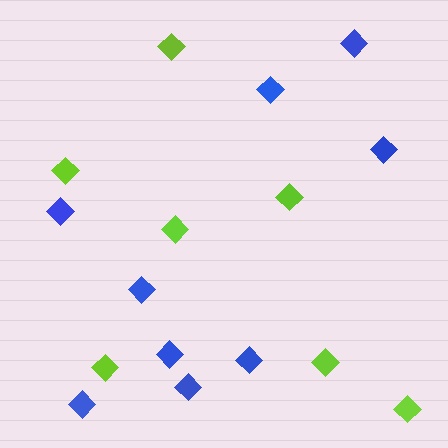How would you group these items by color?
There are 2 groups: one group of blue diamonds (9) and one group of lime diamonds (7).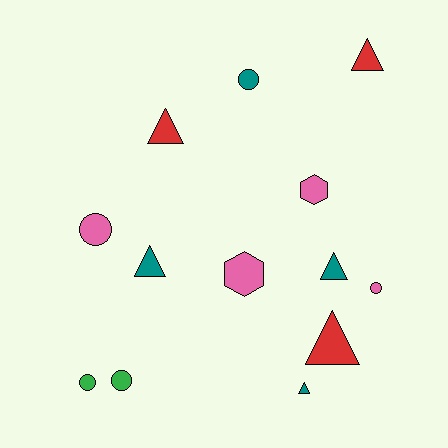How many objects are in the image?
There are 13 objects.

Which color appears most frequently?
Teal, with 4 objects.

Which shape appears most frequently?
Triangle, with 6 objects.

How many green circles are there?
There are 2 green circles.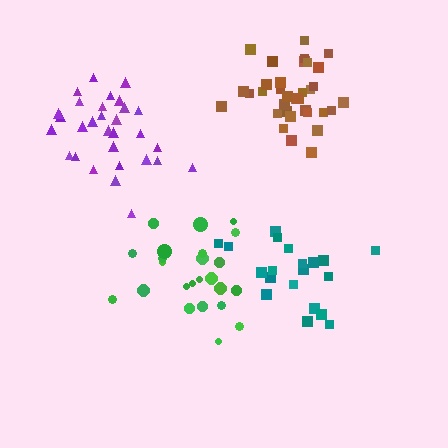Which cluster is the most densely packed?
Brown.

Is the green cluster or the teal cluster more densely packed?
Teal.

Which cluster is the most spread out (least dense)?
Green.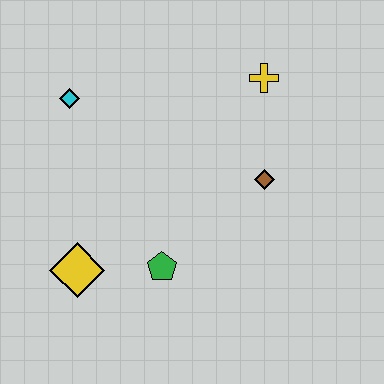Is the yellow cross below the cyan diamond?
No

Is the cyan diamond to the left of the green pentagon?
Yes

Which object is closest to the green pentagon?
The yellow diamond is closest to the green pentagon.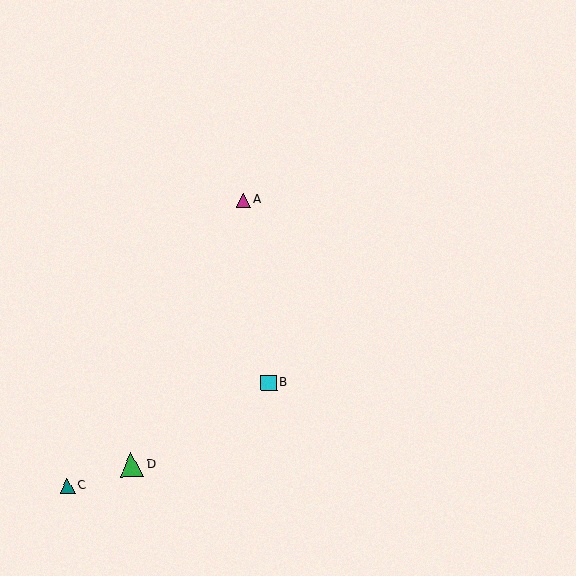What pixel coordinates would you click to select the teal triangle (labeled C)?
Click at (67, 486) to select the teal triangle C.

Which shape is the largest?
The green triangle (labeled D) is the largest.